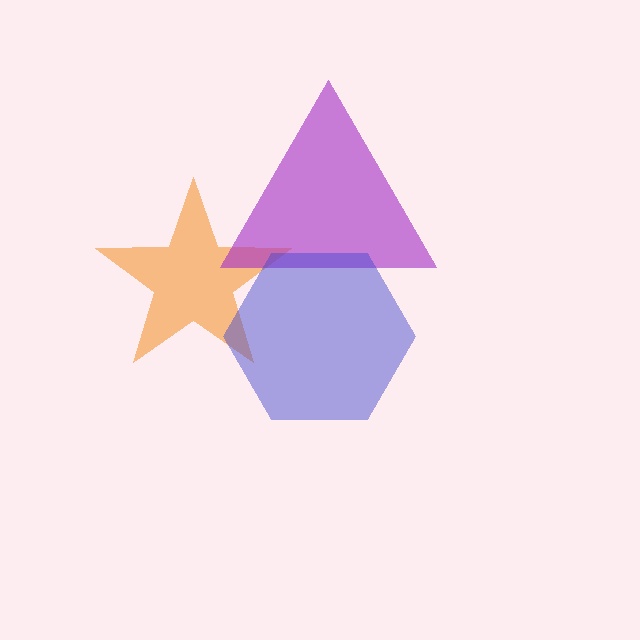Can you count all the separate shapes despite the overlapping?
Yes, there are 3 separate shapes.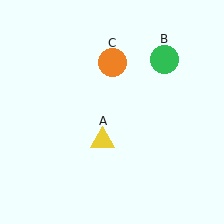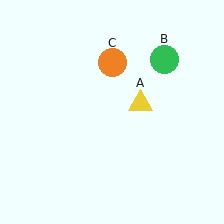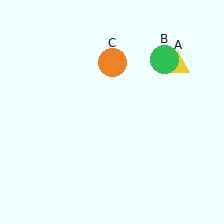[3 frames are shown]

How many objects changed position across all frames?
1 object changed position: yellow triangle (object A).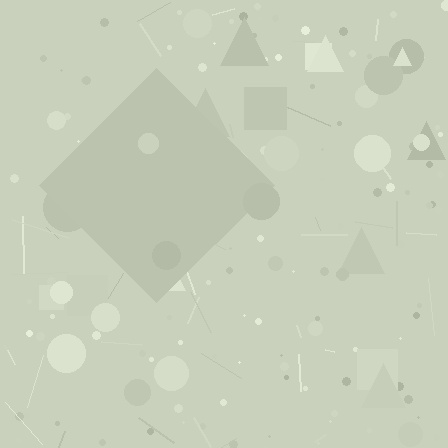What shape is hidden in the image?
A diamond is hidden in the image.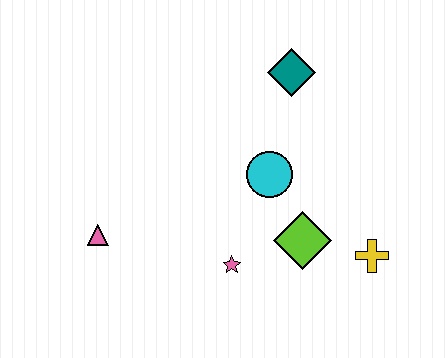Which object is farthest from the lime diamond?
The pink triangle is farthest from the lime diamond.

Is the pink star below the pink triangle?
Yes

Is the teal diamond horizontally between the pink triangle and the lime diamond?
Yes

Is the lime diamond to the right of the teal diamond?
Yes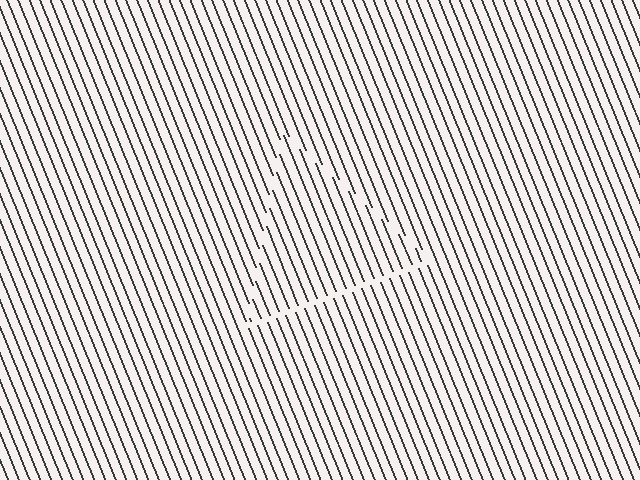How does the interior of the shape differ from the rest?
The interior of the shape contains the same grating, shifted by half a period — the contour is defined by the phase discontinuity where line-ends from the inner and outer gratings abut.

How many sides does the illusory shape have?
3 sides — the line-ends trace a triangle.